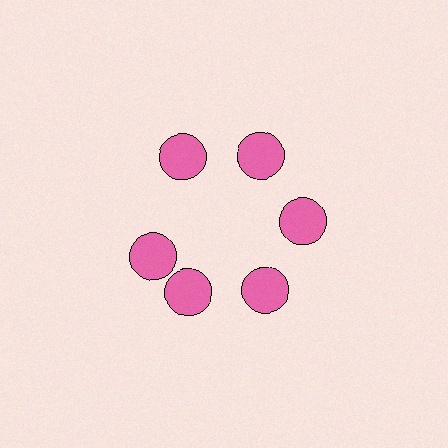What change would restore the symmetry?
The symmetry would be restored by rotating it back into even spacing with its neighbors so that all 6 circles sit at equal angles and equal distance from the center.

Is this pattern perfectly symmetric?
No. The 6 pink circles are arranged in a ring, but one element near the 9 o'clock position is rotated out of alignment along the ring, breaking the 6-fold rotational symmetry.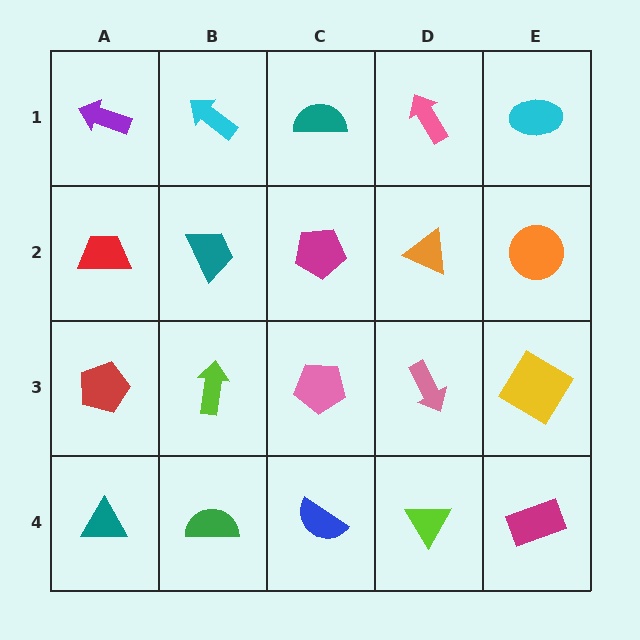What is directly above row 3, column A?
A red trapezoid.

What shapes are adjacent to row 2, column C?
A teal semicircle (row 1, column C), a pink pentagon (row 3, column C), a teal trapezoid (row 2, column B), an orange triangle (row 2, column D).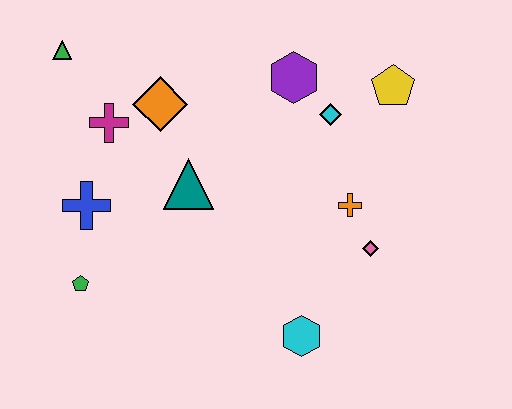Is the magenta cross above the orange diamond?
No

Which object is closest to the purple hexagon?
The cyan diamond is closest to the purple hexagon.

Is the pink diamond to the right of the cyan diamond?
Yes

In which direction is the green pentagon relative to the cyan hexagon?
The green pentagon is to the left of the cyan hexagon.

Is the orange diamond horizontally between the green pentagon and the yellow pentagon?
Yes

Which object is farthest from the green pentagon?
The yellow pentagon is farthest from the green pentagon.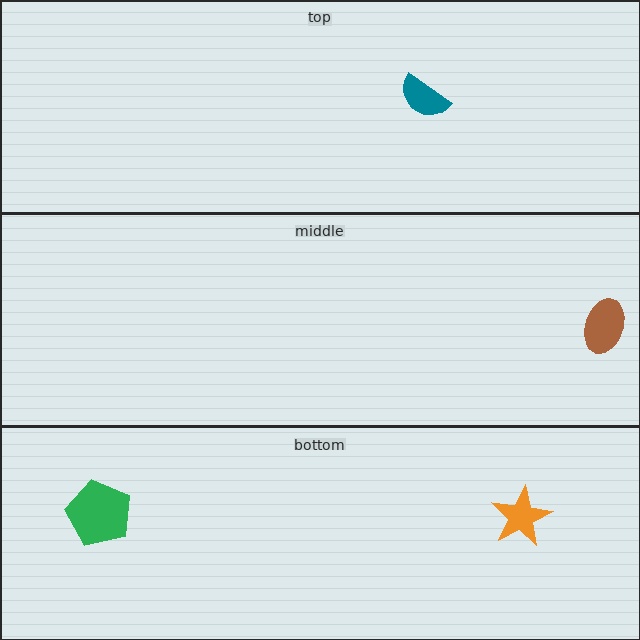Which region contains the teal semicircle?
The top region.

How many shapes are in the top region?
1.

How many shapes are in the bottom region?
2.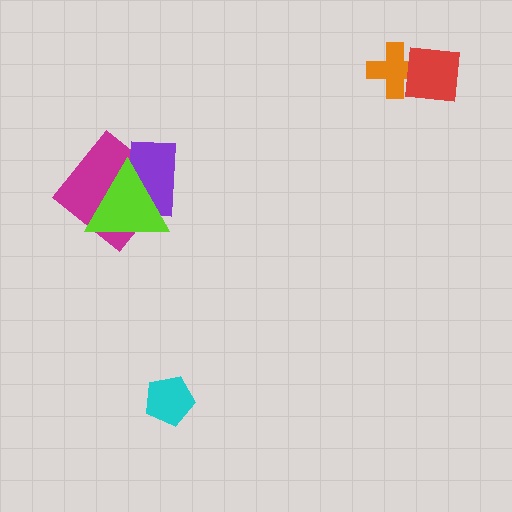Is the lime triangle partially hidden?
No, no other shape covers it.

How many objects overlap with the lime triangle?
2 objects overlap with the lime triangle.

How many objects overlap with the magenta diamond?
2 objects overlap with the magenta diamond.